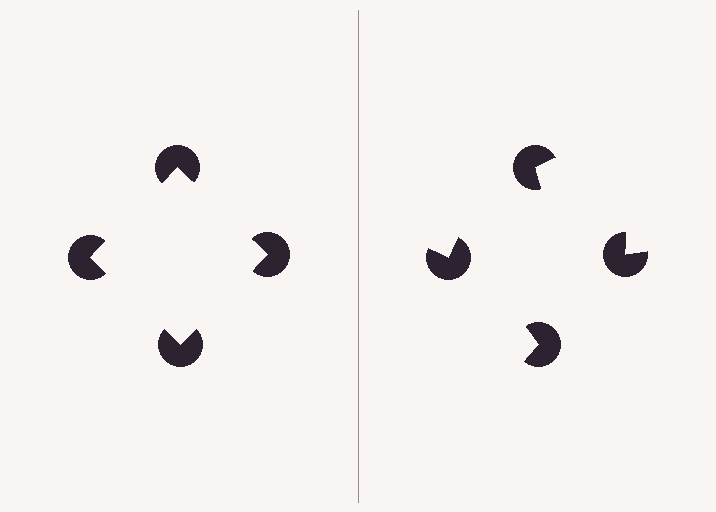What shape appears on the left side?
An illusory square.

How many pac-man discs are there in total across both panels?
8 — 4 on each side.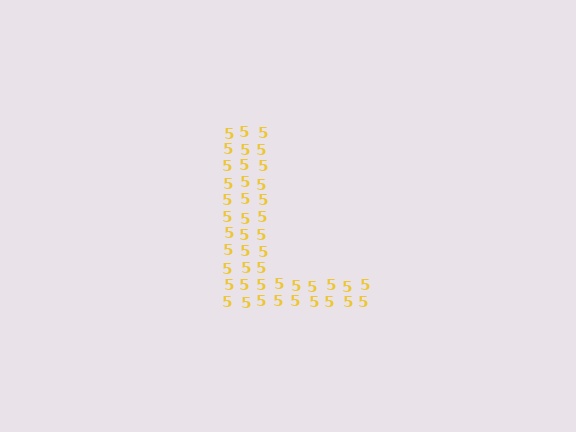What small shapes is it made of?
It is made of small digit 5's.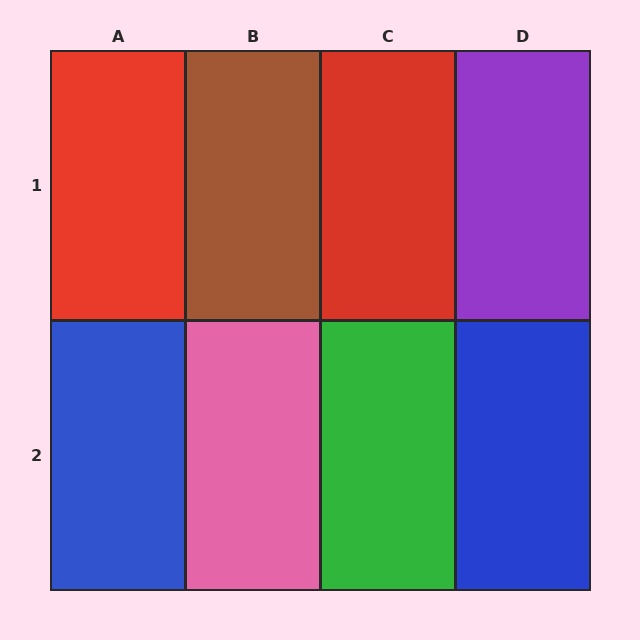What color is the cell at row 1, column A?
Red.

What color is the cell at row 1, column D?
Purple.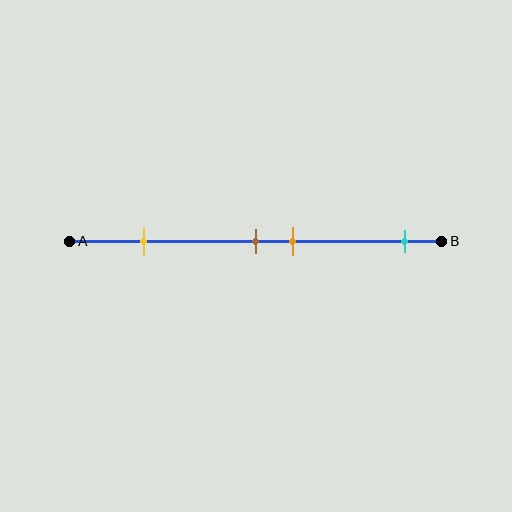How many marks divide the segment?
There are 4 marks dividing the segment.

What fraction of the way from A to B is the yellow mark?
The yellow mark is approximately 20% (0.2) of the way from A to B.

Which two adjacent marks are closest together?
The brown and orange marks are the closest adjacent pair.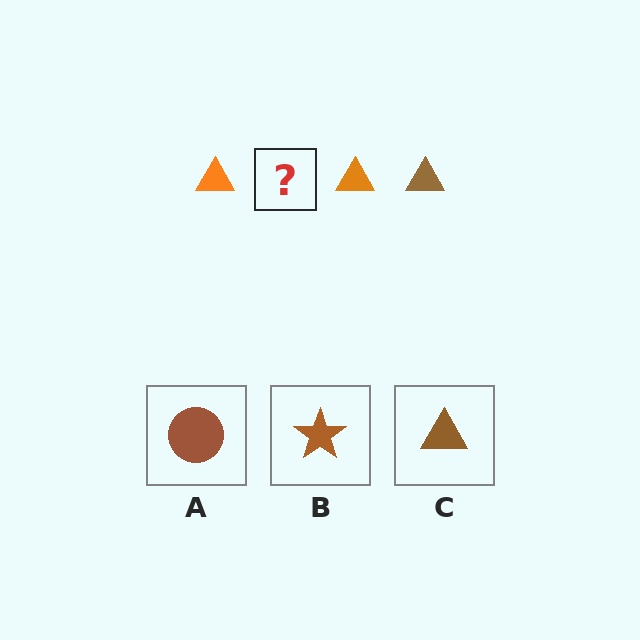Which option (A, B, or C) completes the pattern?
C.